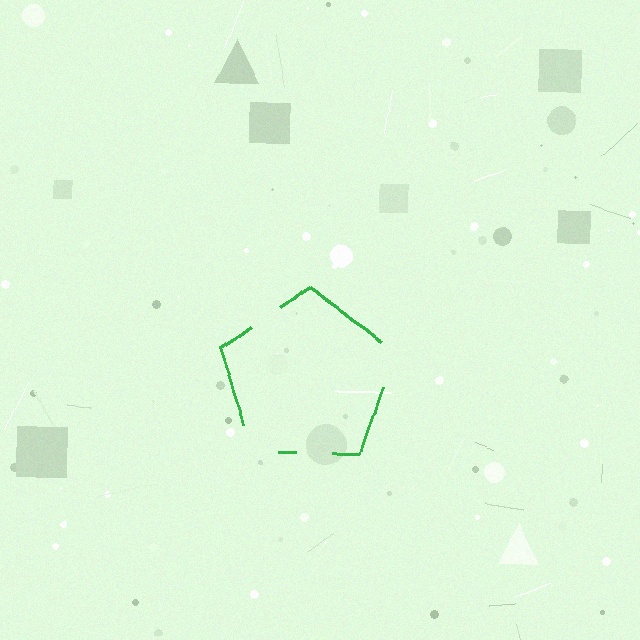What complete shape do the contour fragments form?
The contour fragments form a pentagon.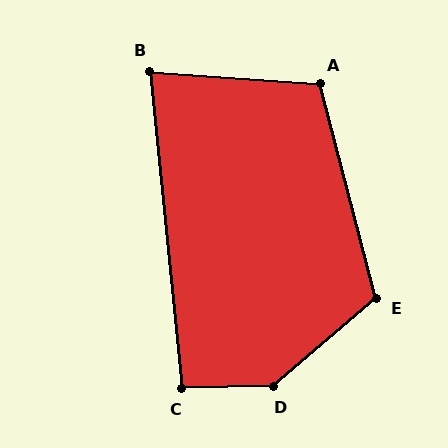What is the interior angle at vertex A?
Approximately 109 degrees (obtuse).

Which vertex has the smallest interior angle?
B, at approximately 80 degrees.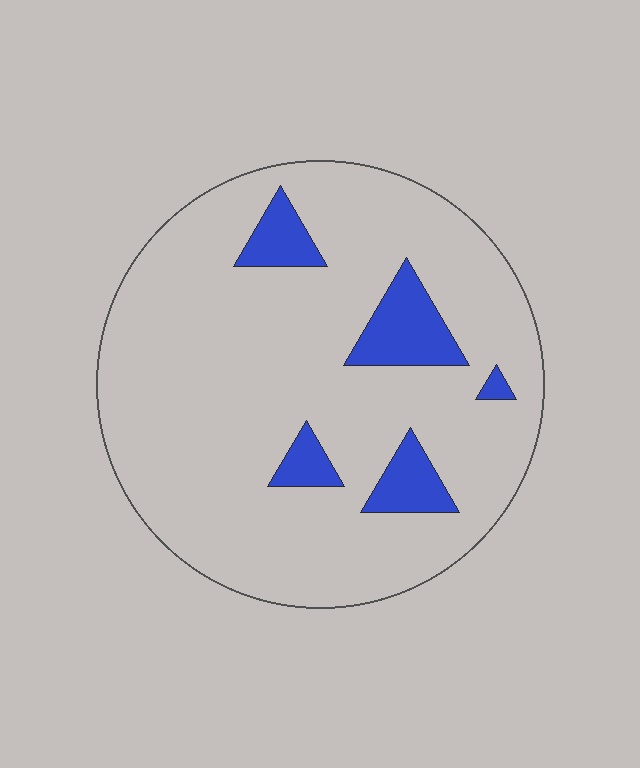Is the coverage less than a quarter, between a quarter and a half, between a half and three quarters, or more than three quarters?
Less than a quarter.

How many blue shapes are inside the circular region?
5.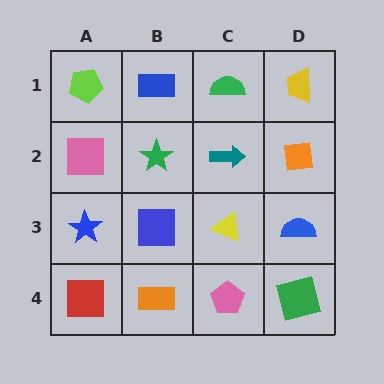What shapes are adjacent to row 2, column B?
A blue rectangle (row 1, column B), a blue square (row 3, column B), a pink square (row 2, column A), a teal arrow (row 2, column C).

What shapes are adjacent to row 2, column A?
A lime pentagon (row 1, column A), a blue star (row 3, column A), a green star (row 2, column B).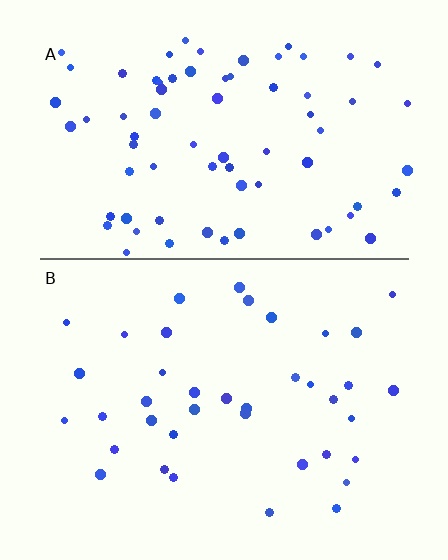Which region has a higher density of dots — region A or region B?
A (the top).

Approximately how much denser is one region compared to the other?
Approximately 1.9× — region A over region B.